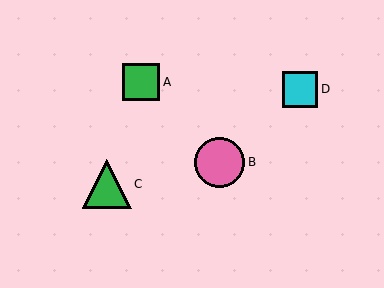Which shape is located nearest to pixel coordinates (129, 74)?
The green square (labeled A) at (141, 82) is nearest to that location.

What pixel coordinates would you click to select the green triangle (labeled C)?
Click at (107, 184) to select the green triangle C.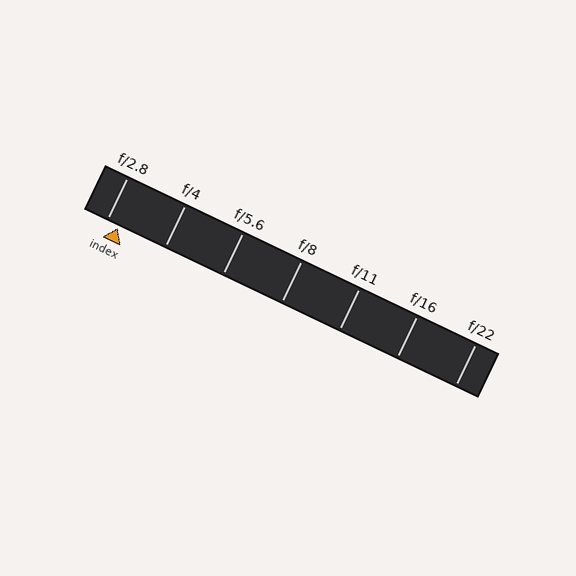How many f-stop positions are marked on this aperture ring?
There are 7 f-stop positions marked.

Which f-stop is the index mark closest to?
The index mark is closest to f/2.8.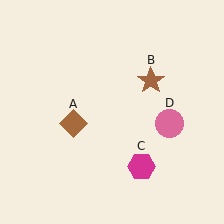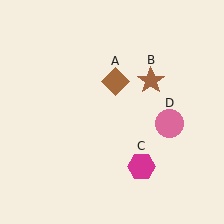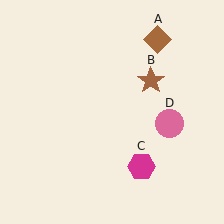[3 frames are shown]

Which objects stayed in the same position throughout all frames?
Brown star (object B) and magenta hexagon (object C) and pink circle (object D) remained stationary.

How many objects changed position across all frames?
1 object changed position: brown diamond (object A).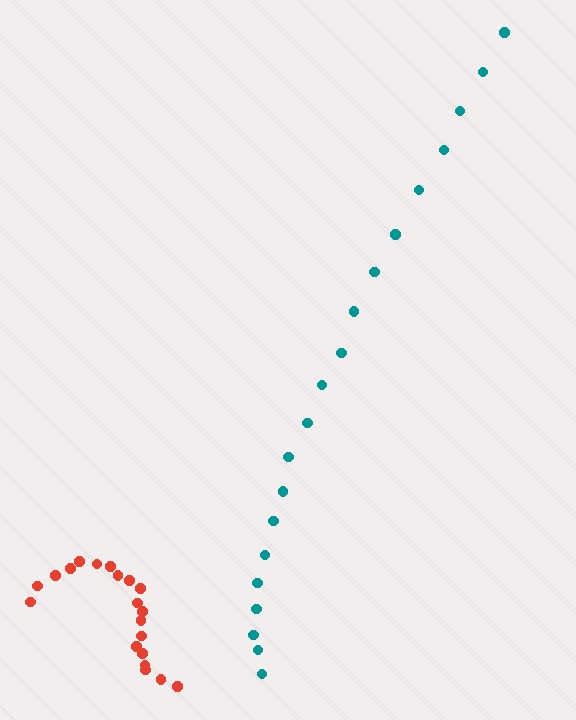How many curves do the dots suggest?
There are 2 distinct paths.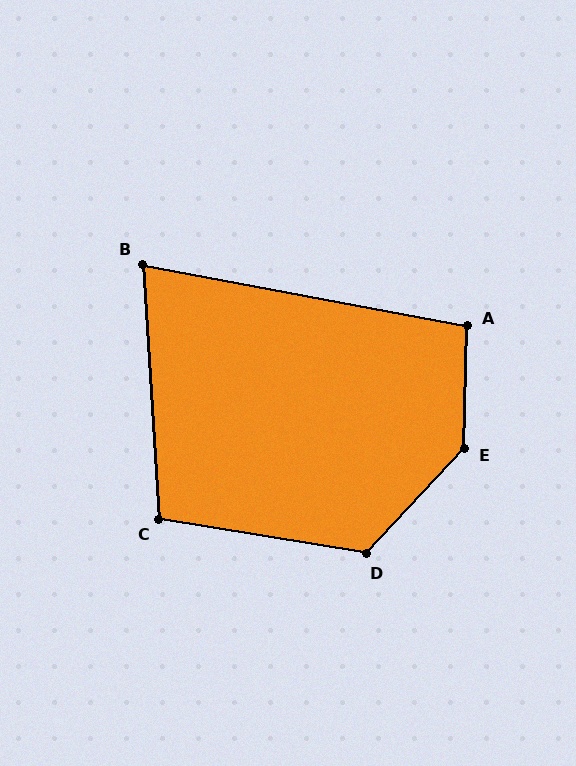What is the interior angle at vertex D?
Approximately 123 degrees (obtuse).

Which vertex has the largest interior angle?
E, at approximately 139 degrees.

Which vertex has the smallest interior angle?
B, at approximately 76 degrees.